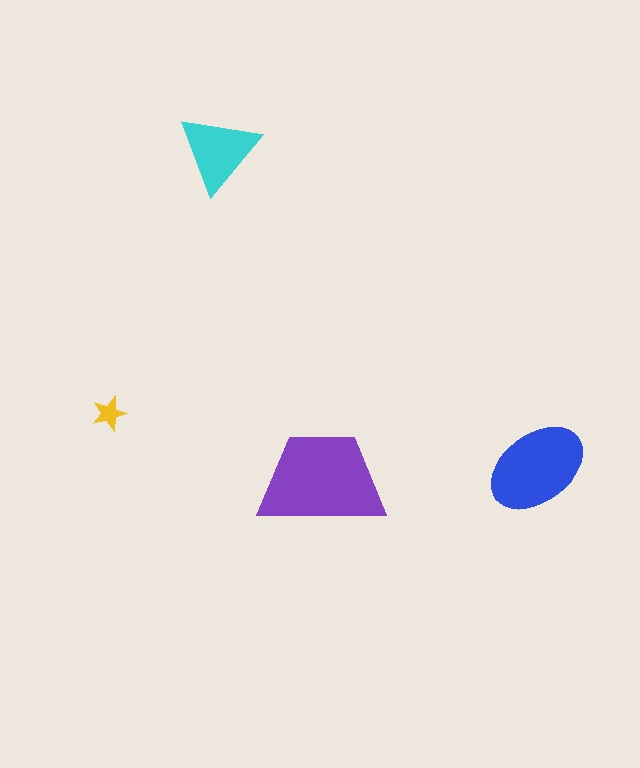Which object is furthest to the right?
The blue ellipse is rightmost.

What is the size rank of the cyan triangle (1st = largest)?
3rd.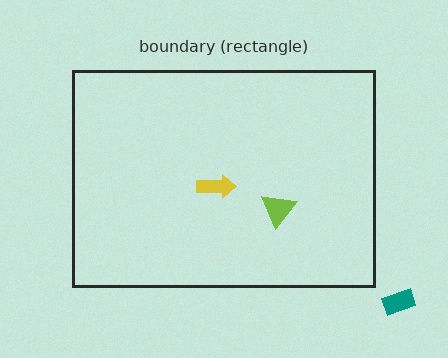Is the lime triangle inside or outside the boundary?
Inside.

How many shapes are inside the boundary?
2 inside, 1 outside.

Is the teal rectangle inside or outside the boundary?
Outside.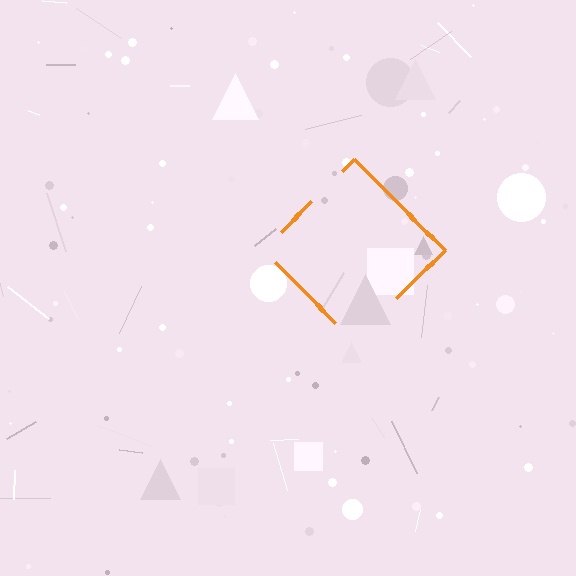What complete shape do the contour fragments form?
The contour fragments form a diamond.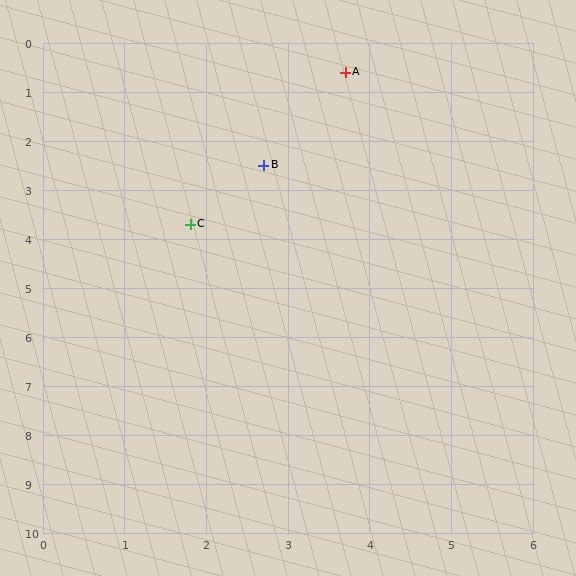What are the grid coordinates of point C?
Point C is at approximately (1.8, 3.7).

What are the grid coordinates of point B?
Point B is at approximately (2.7, 2.5).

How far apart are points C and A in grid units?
Points C and A are about 3.6 grid units apart.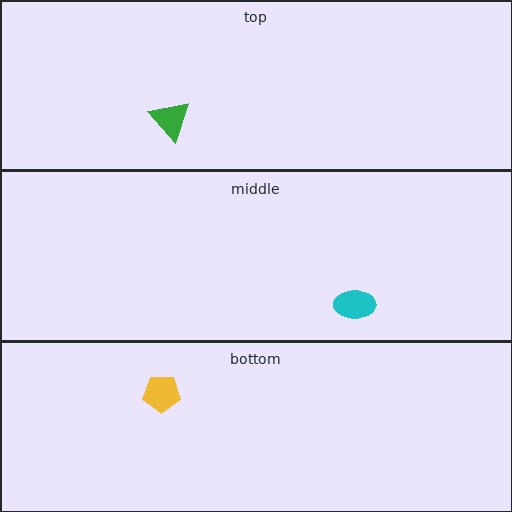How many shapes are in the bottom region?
1.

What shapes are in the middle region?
The cyan ellipse.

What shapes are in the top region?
The green triangle.